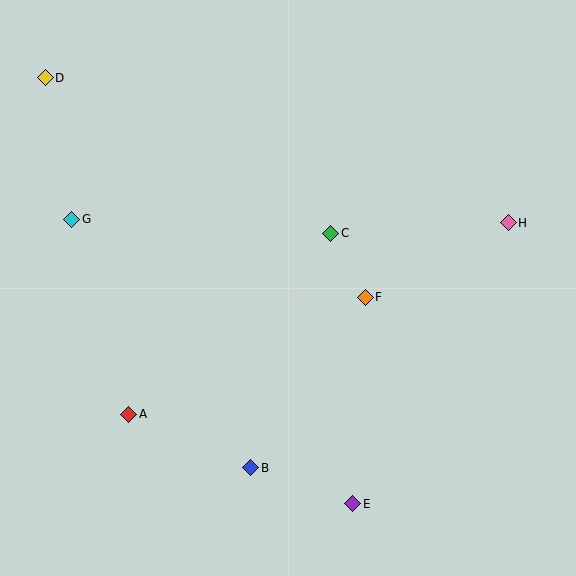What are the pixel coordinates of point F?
Point F is at (365, 297).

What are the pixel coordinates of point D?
Point D is at (45, 78).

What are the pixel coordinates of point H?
Point H is at (508, 223).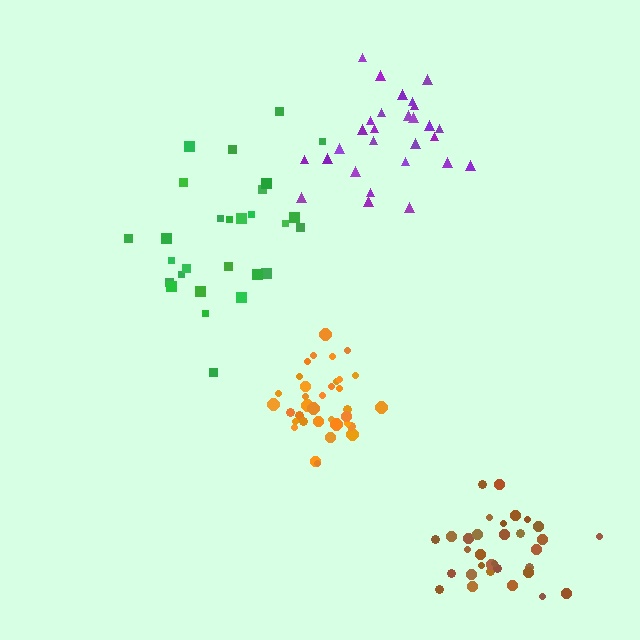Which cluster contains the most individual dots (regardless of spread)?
Orange (35).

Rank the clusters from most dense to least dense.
orange, brown, purple, green.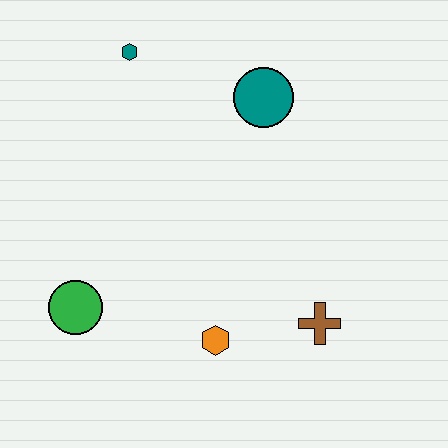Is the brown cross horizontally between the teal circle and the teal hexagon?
No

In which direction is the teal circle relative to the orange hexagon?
The teal circle is above the orange hexagon.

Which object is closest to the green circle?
The orange hexagon is closest to the green circle.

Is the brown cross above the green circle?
No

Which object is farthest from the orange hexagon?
The teal hexagon is farthest from the orange hexagon.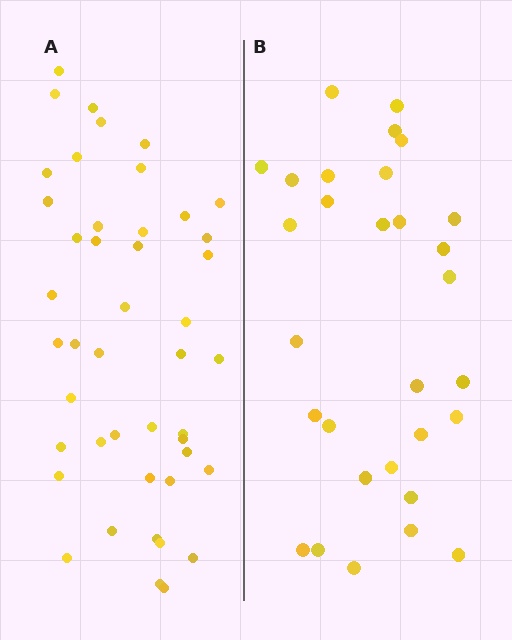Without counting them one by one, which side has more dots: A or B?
Region A (the left region) has more dots.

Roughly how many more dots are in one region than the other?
Region A has approximately 15 more dots than region B.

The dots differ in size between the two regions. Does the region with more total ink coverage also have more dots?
No. Region B has more total ink coverage because its dots are larger, but region A actually contains more individual dots. Total area can be misleading — the number of items is what matters here.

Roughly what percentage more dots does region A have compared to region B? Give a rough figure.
About 50% more.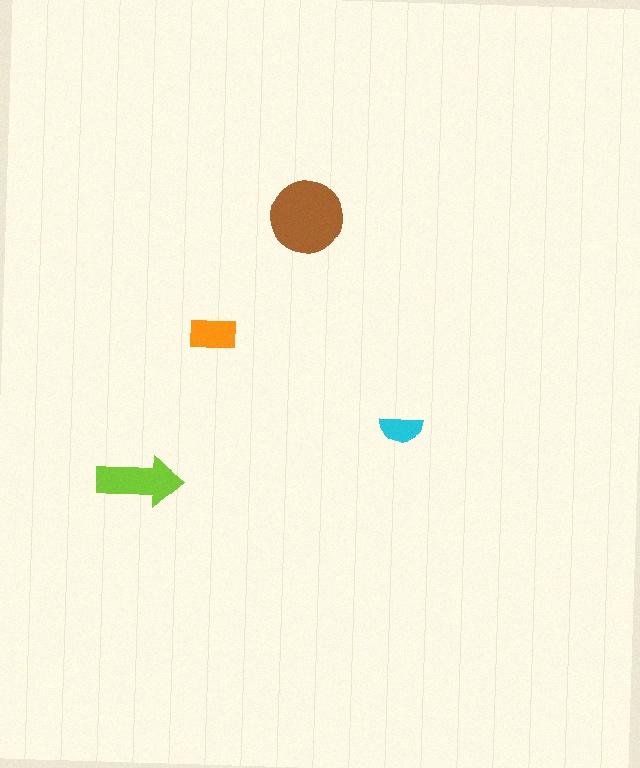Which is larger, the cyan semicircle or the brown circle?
The brown circle.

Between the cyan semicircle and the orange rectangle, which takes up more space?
The orange rectangle.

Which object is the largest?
The brown circle.